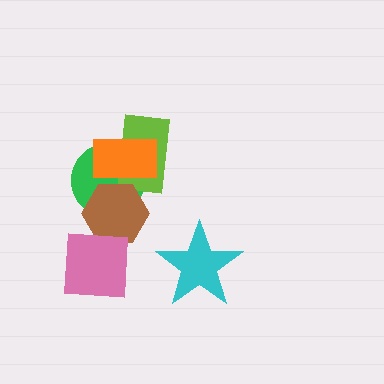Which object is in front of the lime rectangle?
The orange rectangle is in front of the lime rectangle.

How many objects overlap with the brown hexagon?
3 objects overlap with the brown hexagon.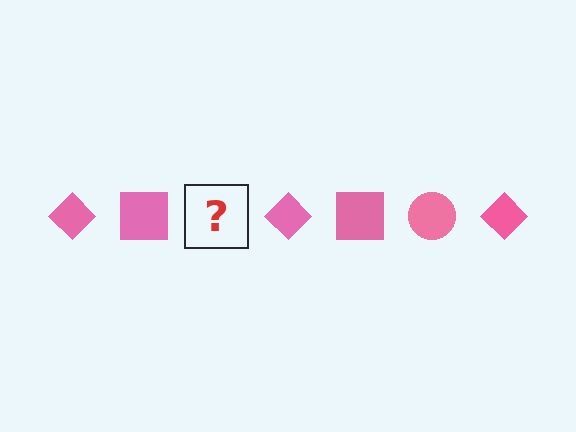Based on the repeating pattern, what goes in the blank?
The blank should be a pink circle.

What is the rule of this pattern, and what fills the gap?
The rule is that the pattern cycles through diamond, square, circle shapes in pink. The gap should be filled with a pink circle.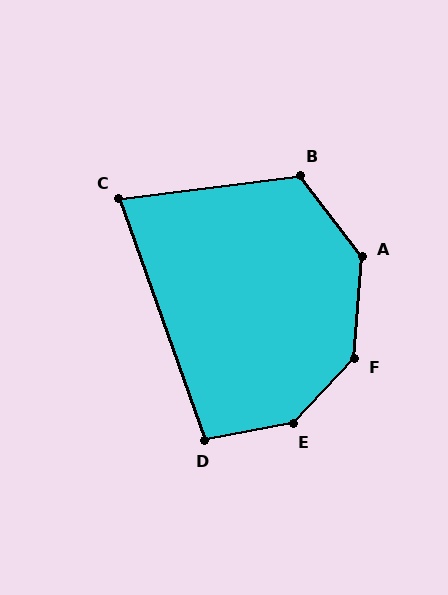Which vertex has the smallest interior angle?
C, at approximately 78 degrees.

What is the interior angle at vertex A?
Approximately 139 degrees (obtuse).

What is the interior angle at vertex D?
Approximately 99 degrees (obtuse).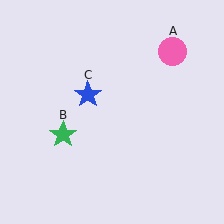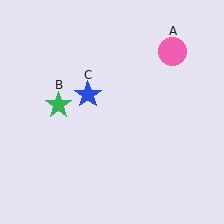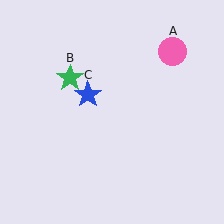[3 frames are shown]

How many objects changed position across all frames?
1 object changed position: green star (object B).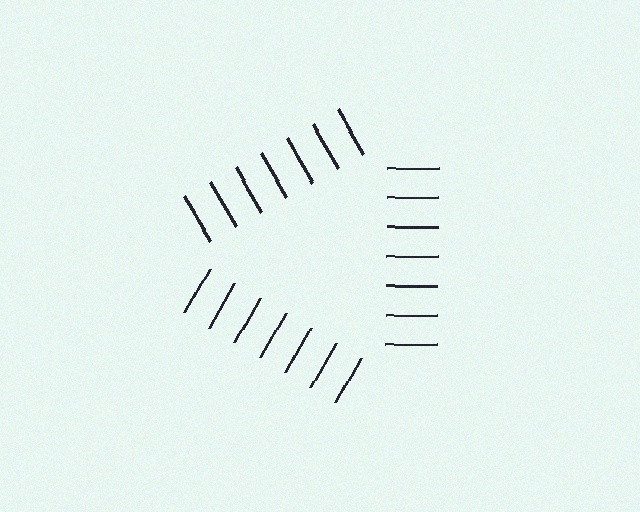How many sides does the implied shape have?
3 sides — the line-ends trace a triangle.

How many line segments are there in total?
21 — 7 along each of the 3 edges.